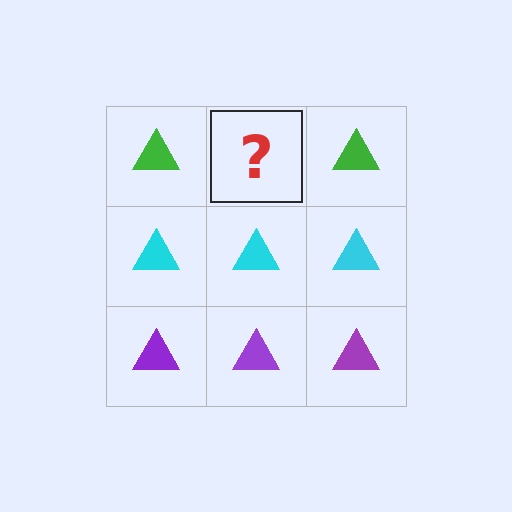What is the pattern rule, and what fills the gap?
The rule is that each row has a consistent color. The gap should be filled with a green triangle.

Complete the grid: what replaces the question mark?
The question mark should be replaced with a green triangle.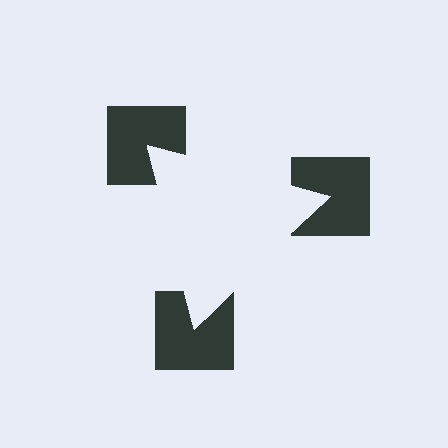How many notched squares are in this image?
There are 3 — one at each vertex of the illusory triangle.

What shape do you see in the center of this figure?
An illusory triangle — its edges are inferred from the aligned wedge cuts in the notched squares, not physically drawn.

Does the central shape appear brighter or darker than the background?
It typically appears slightly brighter than the background, even though no actual brightness change is drawn.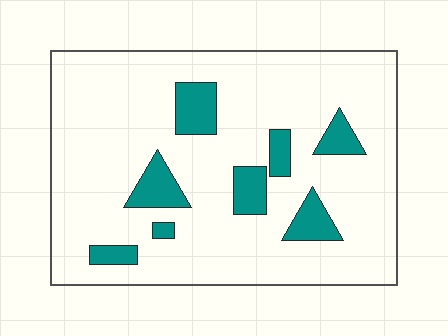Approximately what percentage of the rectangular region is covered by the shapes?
Approximately 15%.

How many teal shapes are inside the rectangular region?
8.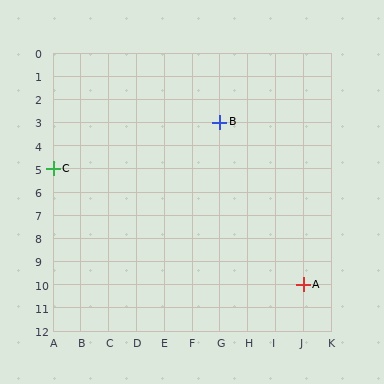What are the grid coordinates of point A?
Point A is at grid coordinates (J, 10).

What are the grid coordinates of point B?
Point B is at grid coordinates (G, 3).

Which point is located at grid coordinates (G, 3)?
Point B is at (G, 3).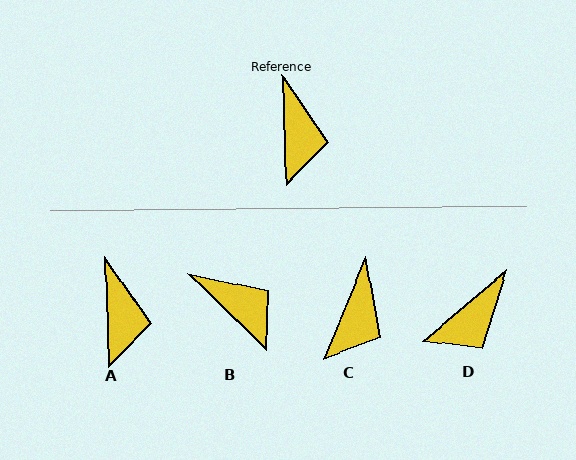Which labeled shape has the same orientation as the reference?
A.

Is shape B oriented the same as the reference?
No, it is off by about 44 degrees.